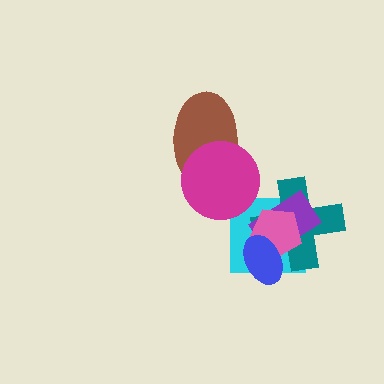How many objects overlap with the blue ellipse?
4 objects overlap with the blue ellipse.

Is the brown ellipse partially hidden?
Yes, it is partially covered by another shape.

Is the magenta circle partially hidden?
No, no other shape covers it.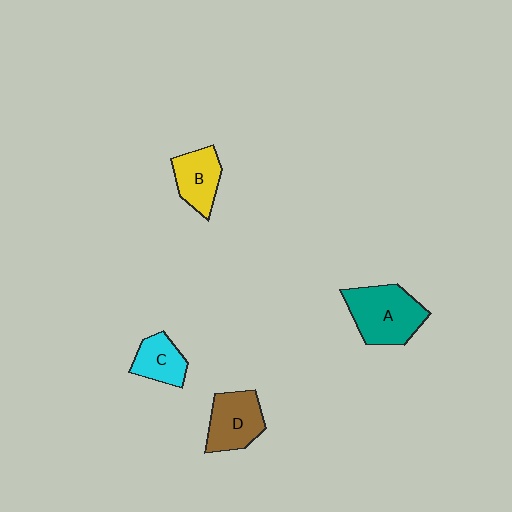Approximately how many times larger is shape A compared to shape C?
Approximately 1.8 times.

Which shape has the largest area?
Shape A (teal).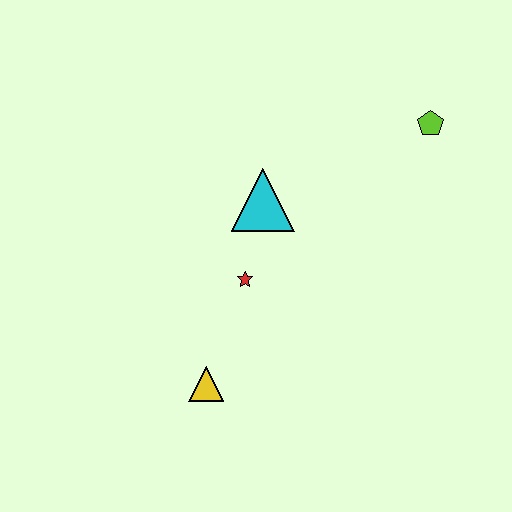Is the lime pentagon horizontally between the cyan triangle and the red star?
No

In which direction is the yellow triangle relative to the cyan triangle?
The yellow triangle is below the cyan triangle.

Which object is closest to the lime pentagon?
The cyan triangle is closest to the lime pentagon.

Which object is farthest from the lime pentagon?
The yellow triangle is farthest from the lime pentagon.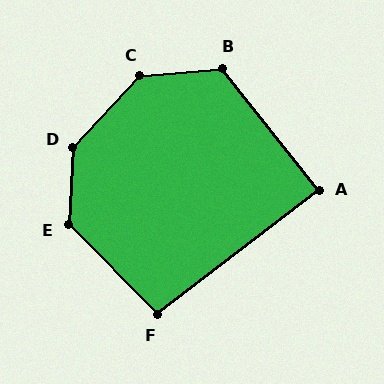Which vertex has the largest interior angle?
D, at approximately 140 degrees.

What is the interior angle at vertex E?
Approximately 133 degrees (obtuse).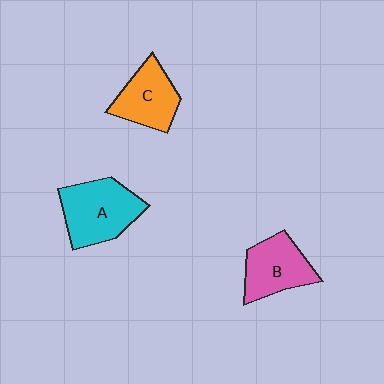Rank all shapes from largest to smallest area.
From largest to smallest: A (cyan), B (pink), C (orange).